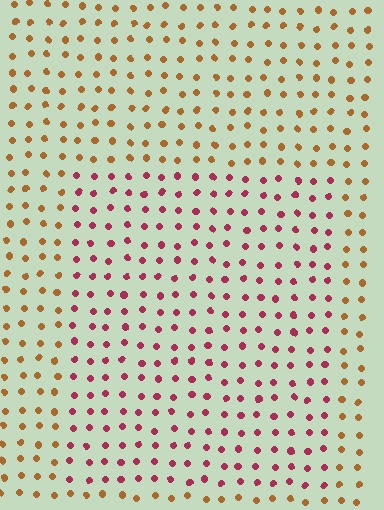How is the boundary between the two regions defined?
The boundary is defined purely by a slight shift in hue (about 50 degrees). Spacing, size, and orientation are identical on both sides.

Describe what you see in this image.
The image is filled with small brown elements in a uniform arrangement. A rectangle-shaped region is visible where the elements are tinted to a slightly different hue, forming a subtle color boundary.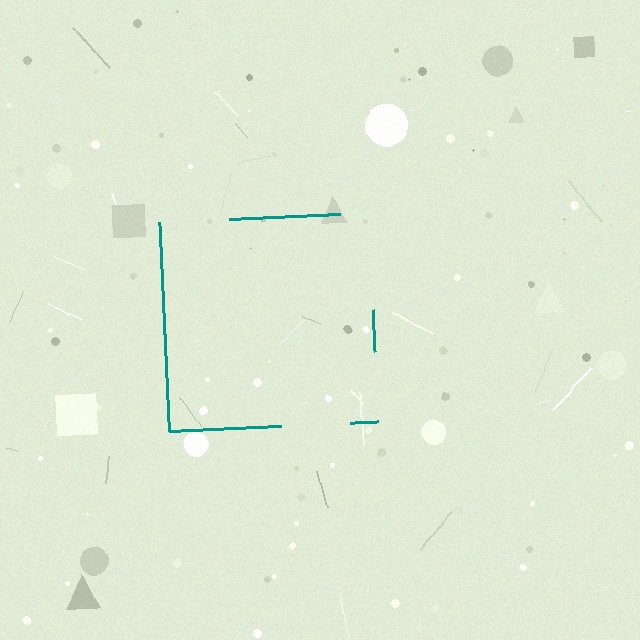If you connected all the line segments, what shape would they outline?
They would outline a square.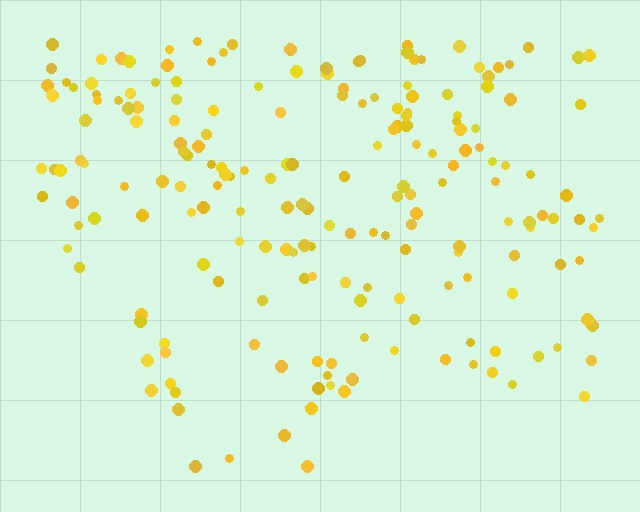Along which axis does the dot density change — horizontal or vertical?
Vertical.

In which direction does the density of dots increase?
From bottom to top, with the top side densest.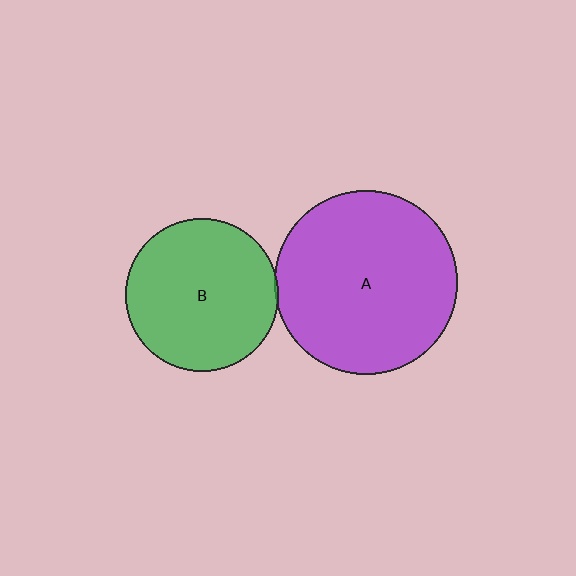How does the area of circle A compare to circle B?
Approximately 1.4 times.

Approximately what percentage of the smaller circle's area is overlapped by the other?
Approximately 5%.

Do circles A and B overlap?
Yes.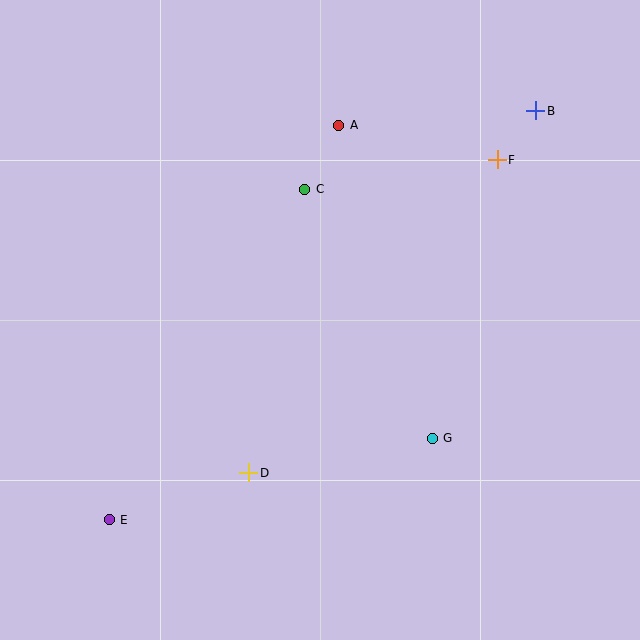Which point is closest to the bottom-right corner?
Point G is closest to the bottom-right corner.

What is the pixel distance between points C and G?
The distance between C and G is 279 pixels.